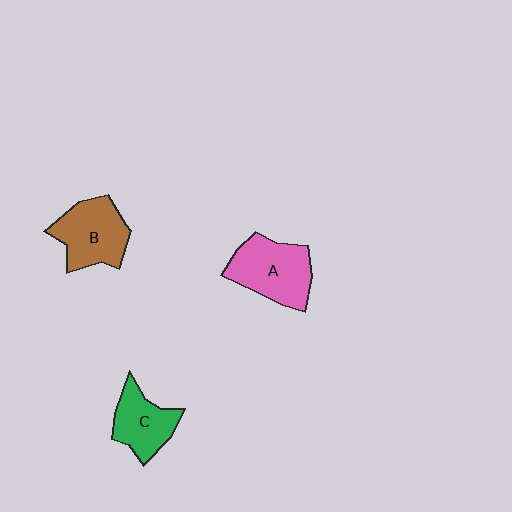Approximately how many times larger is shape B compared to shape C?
Approximately 1.2 times.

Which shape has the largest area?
Shape A (pink).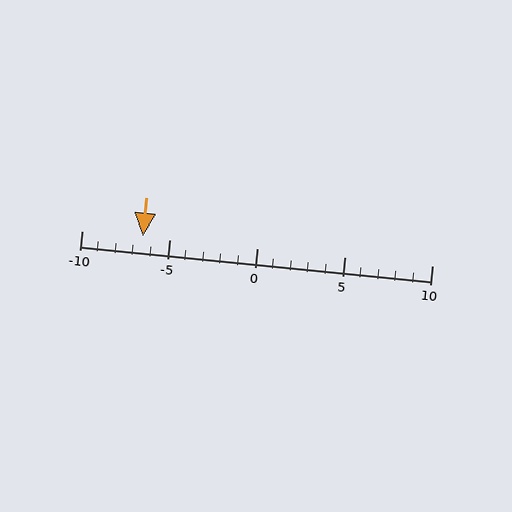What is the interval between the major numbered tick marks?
The major tick marks are spaced 5 units apart.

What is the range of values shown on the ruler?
The ruler shows values from -10 to 10.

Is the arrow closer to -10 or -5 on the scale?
The arrow is closer to -5.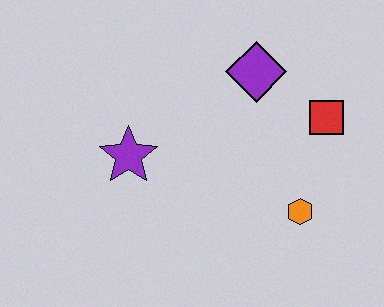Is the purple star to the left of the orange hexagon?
Yes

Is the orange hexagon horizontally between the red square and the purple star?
Yes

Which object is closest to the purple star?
The purple diamond is closest to the purple star.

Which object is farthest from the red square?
The purple star is farthest from the red square.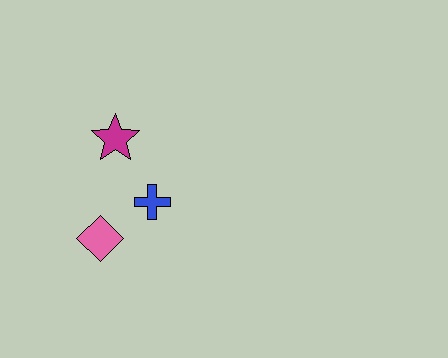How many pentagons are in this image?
There are no pentagons.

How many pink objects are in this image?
There is 1 pink object.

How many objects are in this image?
There are 3 objects.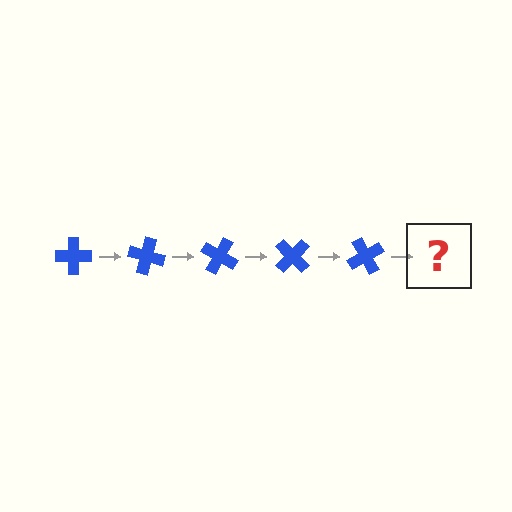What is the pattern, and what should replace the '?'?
The pattern is that the cross rotates 15 degrees each step. The '?' should be a blue cross rotated 75 degrees.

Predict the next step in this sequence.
The next step is a blue cross rotated 75 degrees.